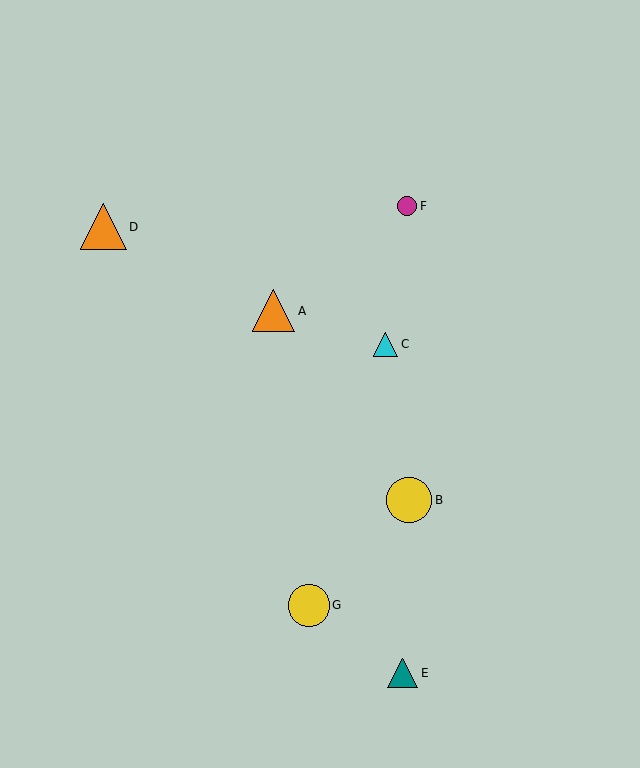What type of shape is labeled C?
Shape C is a cyan triangle.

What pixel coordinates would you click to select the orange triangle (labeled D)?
Click at (103, 227) to select the orange triangle D.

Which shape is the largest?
The orange triangle (labeled D) is the largest.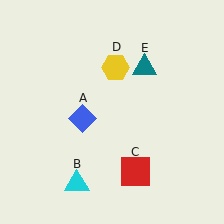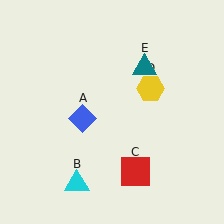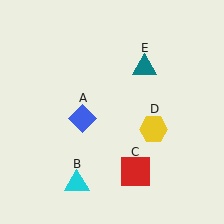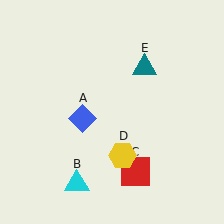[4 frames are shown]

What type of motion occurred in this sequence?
The yellow hexagon (object D) rotated clockwise around the center of the scene.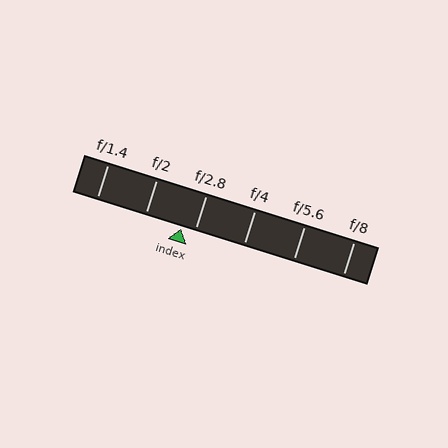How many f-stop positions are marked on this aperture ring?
There are 6 f-stop positions marked.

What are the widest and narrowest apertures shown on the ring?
The widest aperture shown is f/1.4 and the narrowest is f/8.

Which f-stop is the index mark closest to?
The index mark is closest to f/2.8.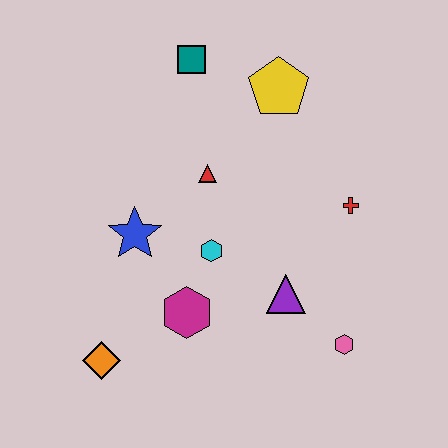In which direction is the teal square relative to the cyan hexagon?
The teal square is above the cyan hexagon.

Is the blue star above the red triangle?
No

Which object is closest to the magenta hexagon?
The cyan hexagon is closest to the magenta hexagon.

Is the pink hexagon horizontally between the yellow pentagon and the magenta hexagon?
No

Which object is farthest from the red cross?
The orange diamond is farthest from the red cross.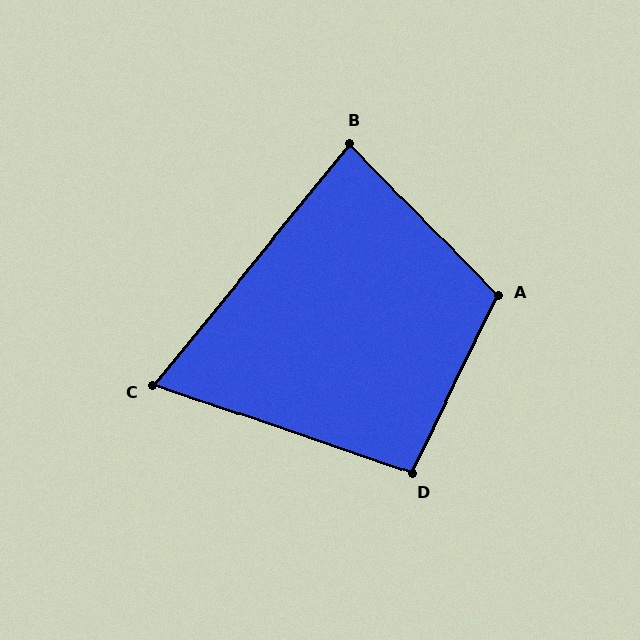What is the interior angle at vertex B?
Approximately 83 degrees (acute).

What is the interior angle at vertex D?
Approximately 97 degrees (obtuse).